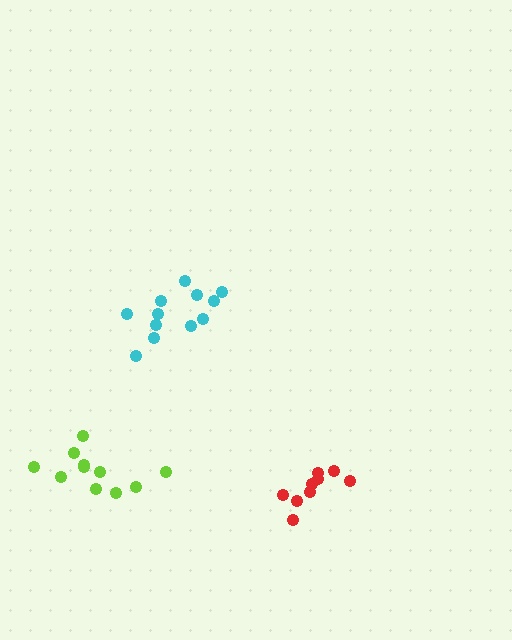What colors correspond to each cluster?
The clusters are colored: red, lime, cyan.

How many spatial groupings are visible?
There are 3 spatial groupings.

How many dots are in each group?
Group 1: 9 dots, Group 2: 11 dots, Group 3: 12 dots (32 total).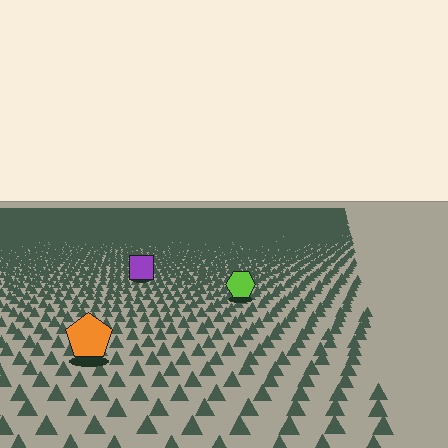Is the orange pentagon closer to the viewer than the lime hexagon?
Yes. The orange pentagon is closer — you can tell from the texture gradient: the ground texture is coarser near it.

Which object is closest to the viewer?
The orange pentagon is closest. The texture marks near it are larger and more spread out.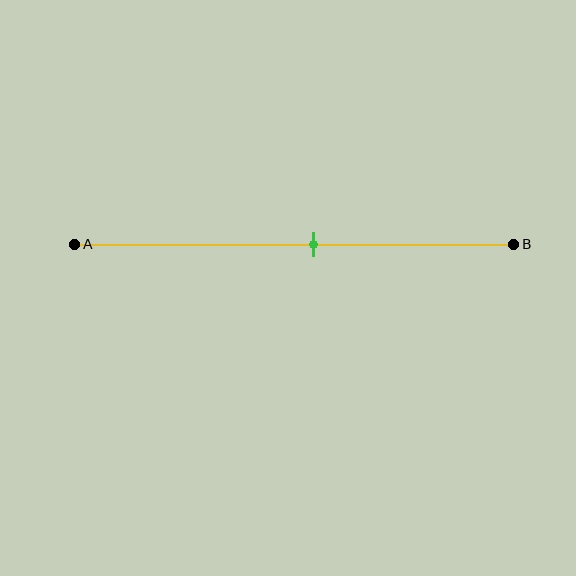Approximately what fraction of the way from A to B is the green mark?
The green mark is approximately 55% of the way from A to B.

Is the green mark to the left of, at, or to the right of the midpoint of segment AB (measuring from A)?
The green mark is to the right of the midpoint of segment AB.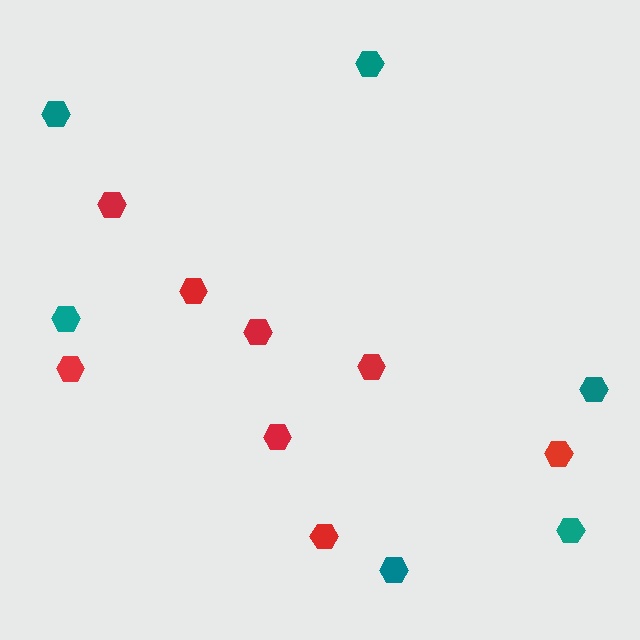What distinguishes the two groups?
There are 2 groups: one group of red hexagons (8) and one group of teal hexagons (6).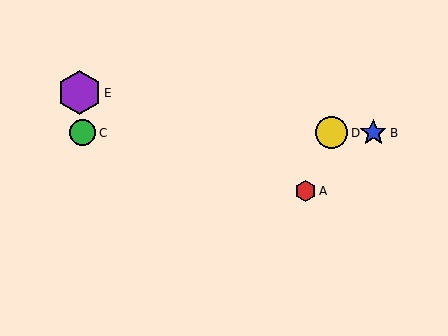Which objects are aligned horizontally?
Objects B, C, D are aligned horizontally.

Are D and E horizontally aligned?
No, D is at y≈133 and E is at y≈93.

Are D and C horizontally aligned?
Yes, both are at y≈133.